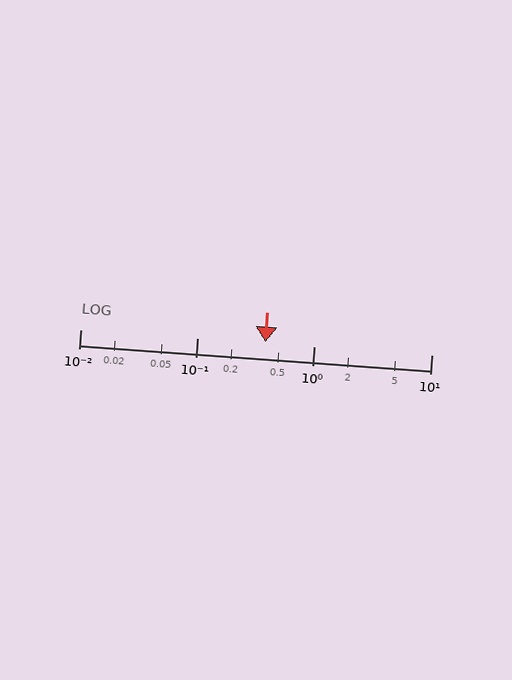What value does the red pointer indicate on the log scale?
The pointer indicates approximately 0.38.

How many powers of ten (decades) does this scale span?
The scale spans 3 decades, from 0.01 to 10.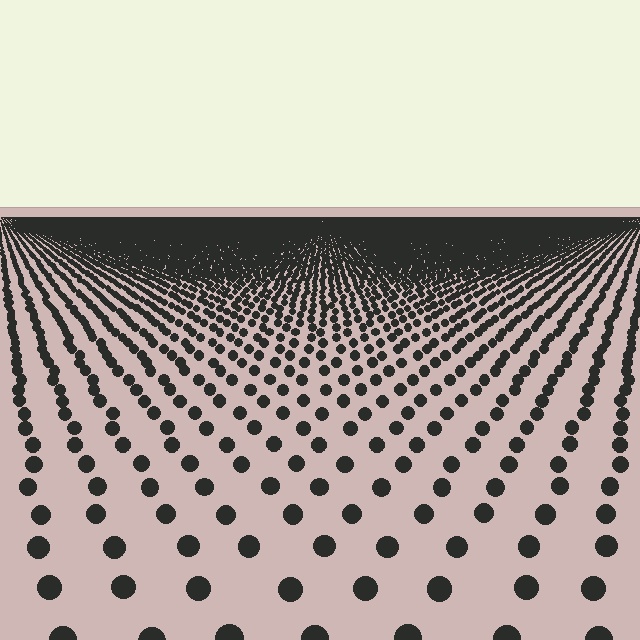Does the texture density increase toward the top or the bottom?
Density increases toward the top.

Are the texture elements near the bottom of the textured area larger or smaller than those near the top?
Larger. Near the bottom, elements are closer to the viewer and appear at a bigger on-screen size.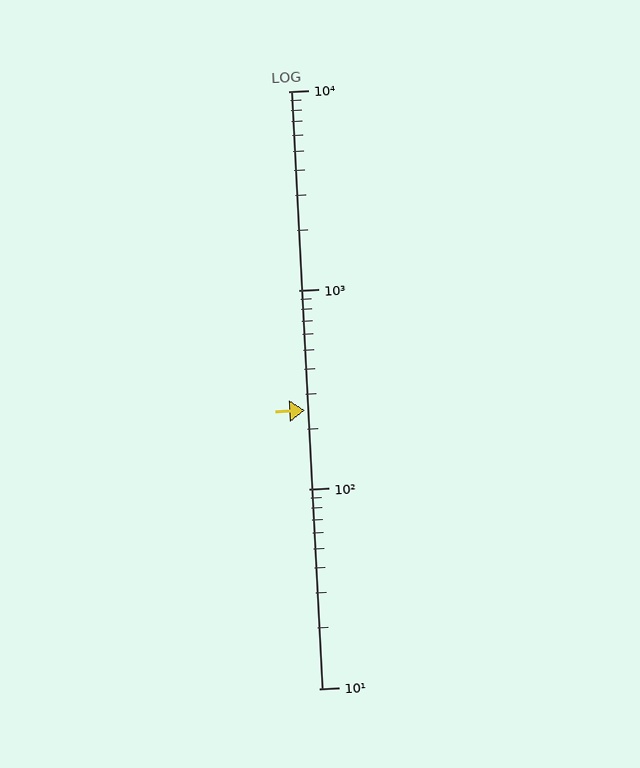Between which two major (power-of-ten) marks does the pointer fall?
The pointer is between 100 and 1000.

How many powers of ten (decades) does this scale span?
The scale spans 3 decades, from 10 to 10000.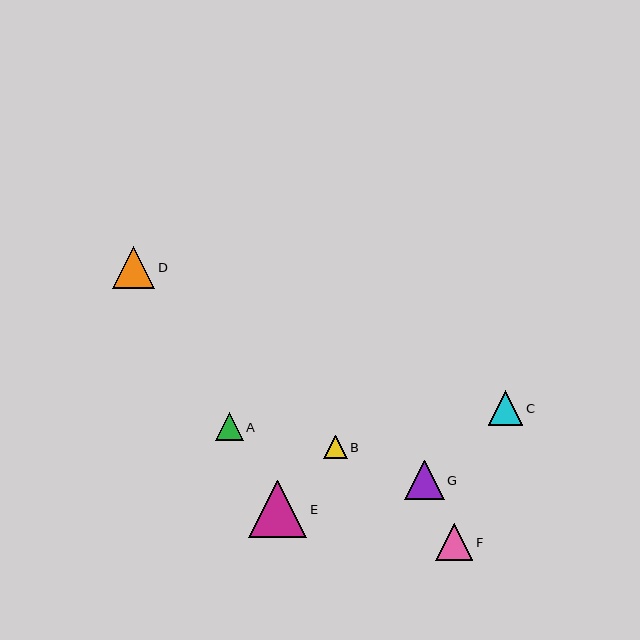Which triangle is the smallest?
Triangle B is the smallest with a size of approximately 24 pixels.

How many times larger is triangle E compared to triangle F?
Triangle E is approximately 1.6 times the size of triangle F.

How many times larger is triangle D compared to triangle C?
Triangle D is approximately 1.2 times the size of triangle C.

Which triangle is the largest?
Triangle E is the largest with a size of approximately 58 pixels.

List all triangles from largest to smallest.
From largest to smallest: E, D, G, F, C, A, B.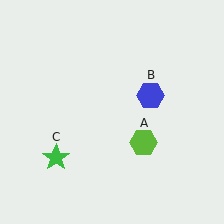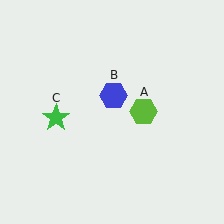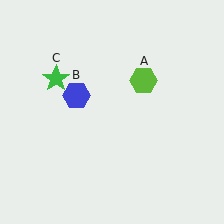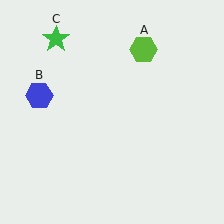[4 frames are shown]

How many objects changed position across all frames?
3 objects changed position: lime hexagon (object A), blue hexagon (object B), green star (object C).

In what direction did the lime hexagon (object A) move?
The lime hexagon (object A) moved up.